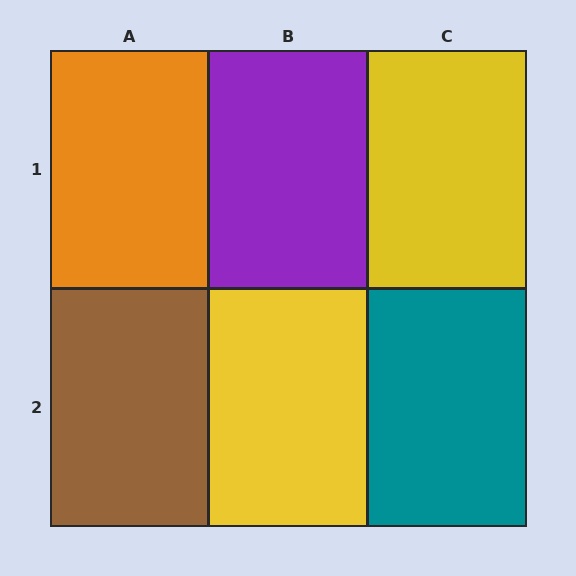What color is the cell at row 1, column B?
Purple.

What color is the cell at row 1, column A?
Orange.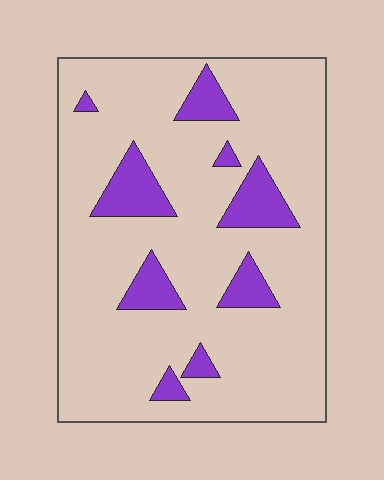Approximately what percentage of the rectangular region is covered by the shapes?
Approximately 15%.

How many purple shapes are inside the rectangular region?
9.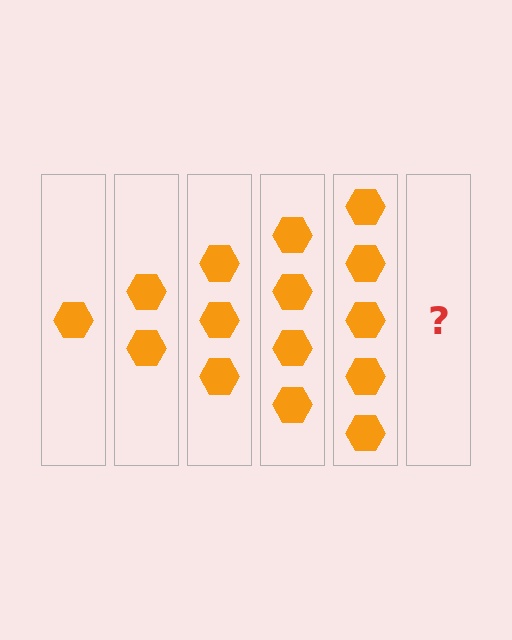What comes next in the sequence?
The next element should be 6 hexagons.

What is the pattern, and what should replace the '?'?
The pattern is that each step adds one more hexagon. The '?' should be 6 hexagons.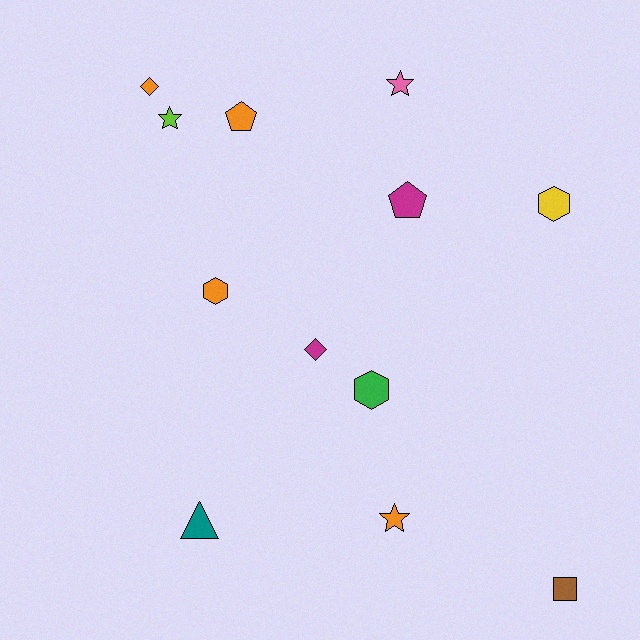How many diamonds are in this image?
There are 2 diamonds.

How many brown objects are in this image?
There is 1 brown object.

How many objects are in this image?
There are 12 objects.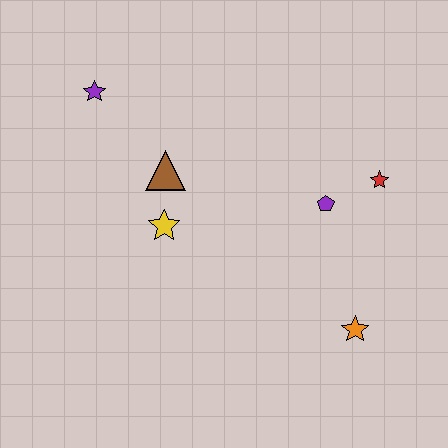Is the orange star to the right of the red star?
No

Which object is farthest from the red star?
The purple star is farthest from the red star.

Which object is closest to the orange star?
The purple pentagon is closest to the orange star.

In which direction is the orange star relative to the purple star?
The orange star is to the right of the purple star.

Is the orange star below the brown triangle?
Yes